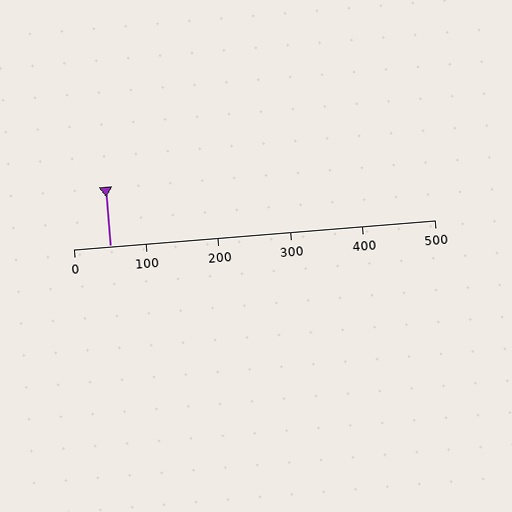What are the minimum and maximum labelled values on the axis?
The axis runs from 0 to 500.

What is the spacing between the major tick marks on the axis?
The major ticks are spaced 100 apart.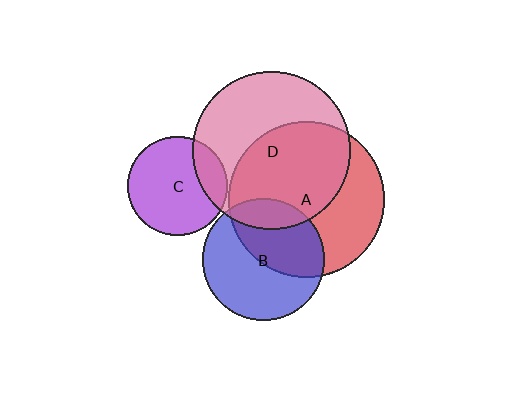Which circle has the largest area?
Circle D (pink).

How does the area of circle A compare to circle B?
Approximately 1.6 times.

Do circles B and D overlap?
Yes.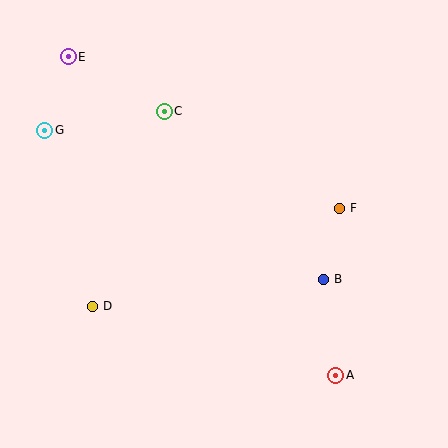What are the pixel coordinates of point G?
Point G is at (45, 130).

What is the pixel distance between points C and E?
The distance between C and E is 111 pixels.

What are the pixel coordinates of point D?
Point D is at (93, 306).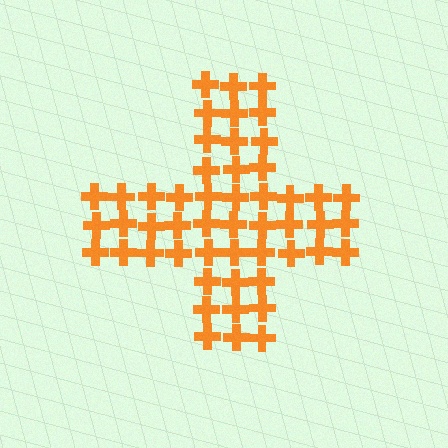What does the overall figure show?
The overall figure shows a cross.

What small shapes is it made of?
It is made of small crosses.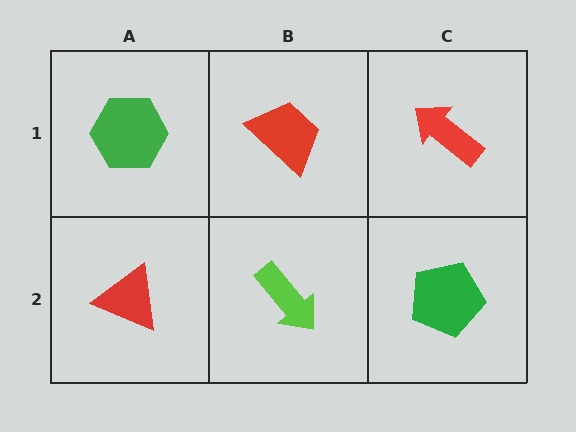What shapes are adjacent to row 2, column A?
A green hexagon (row 1, column A), a lime arrow (row 2, column B).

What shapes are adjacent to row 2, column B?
A red trapezoid (row 1, column B), a red triangle (row 2, column A), a green pentagon (row 2, column C).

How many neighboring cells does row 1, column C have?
2.